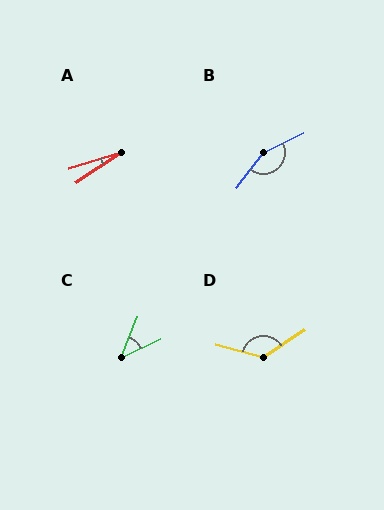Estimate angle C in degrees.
Approximately 43 degrees.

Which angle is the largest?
B, at approximately 153 degrees.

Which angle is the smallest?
A, at approximately 17 degrees.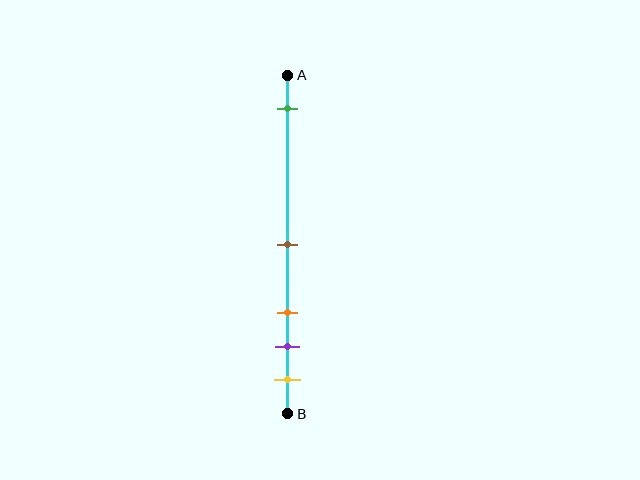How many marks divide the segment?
There are 5 marks dividing the segment.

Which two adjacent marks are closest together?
The purple and yellow marks are the closest adjacent pair.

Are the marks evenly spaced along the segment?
No, the marks are not evenly spaced.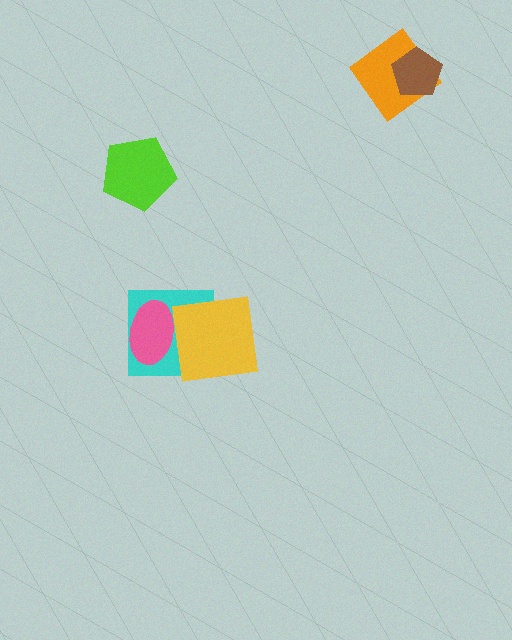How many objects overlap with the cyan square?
2 objects overlap with the cyan square.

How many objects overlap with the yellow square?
1 object overlaps with the yellow square.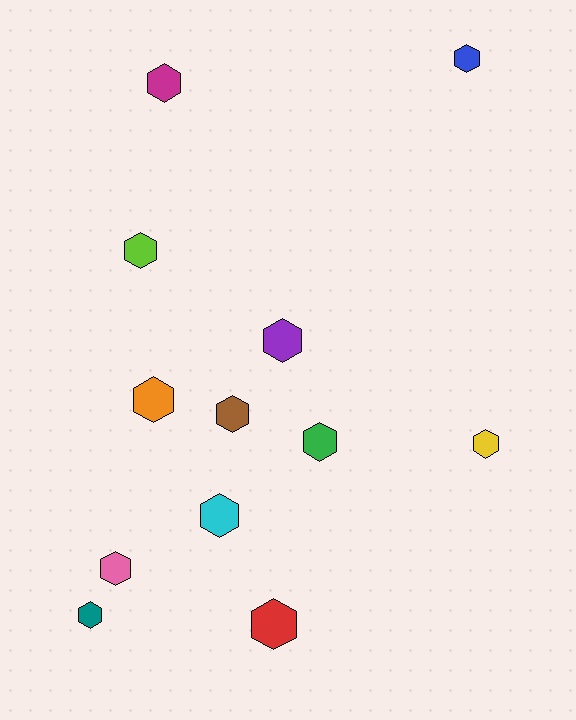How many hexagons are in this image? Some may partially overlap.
There are 12 hexagons.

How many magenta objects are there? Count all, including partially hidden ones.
There is 1 magenta object.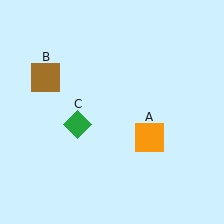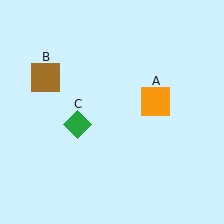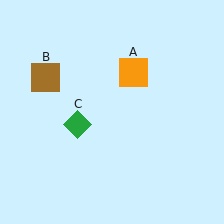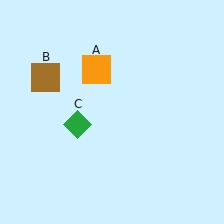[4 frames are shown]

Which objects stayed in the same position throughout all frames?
Brown square (object B) and green diamond (object C) remained stationary.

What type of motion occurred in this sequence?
The orange square (object A) rotated counterclockwise around the center of the scene.